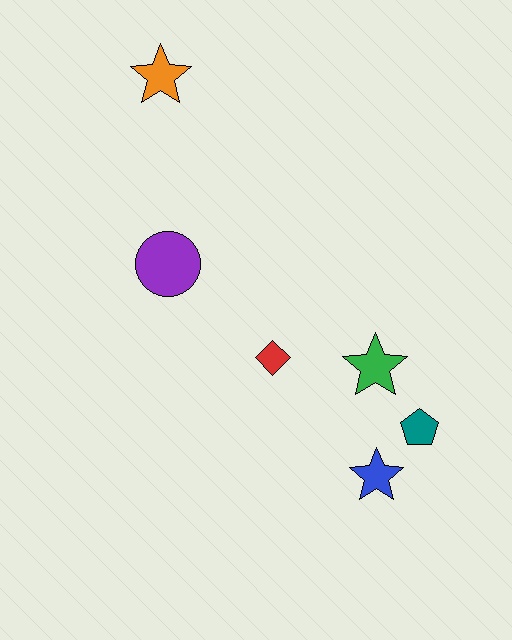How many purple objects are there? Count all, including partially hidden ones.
There is 1 purple object.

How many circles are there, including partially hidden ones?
There is 1 circle.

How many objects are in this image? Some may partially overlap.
There are 6 objects.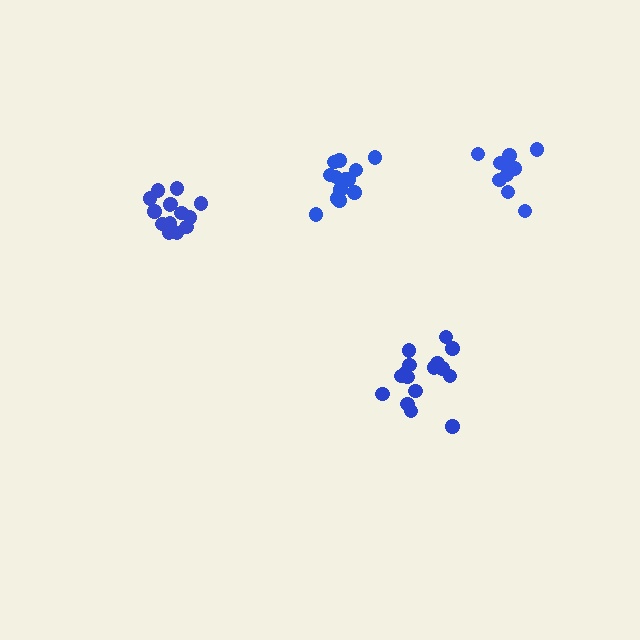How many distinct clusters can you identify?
There are 4 distinct clusters.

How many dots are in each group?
Group 1: 14 dots, Group 2: 10 dots, Group 3: 14 dots, Group 4: 16 dots (54 total).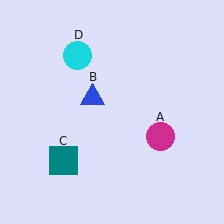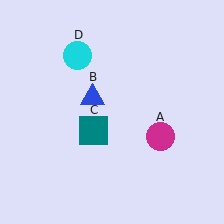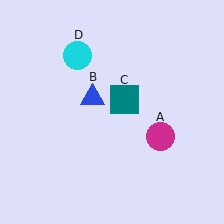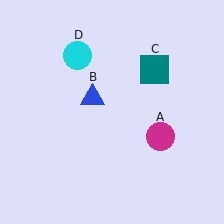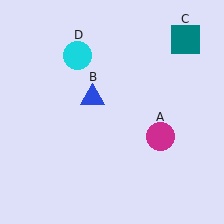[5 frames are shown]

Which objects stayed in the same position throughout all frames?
Magenta circle (object A) and blue triangle (object B) and cyan circle (object D) remained stationary.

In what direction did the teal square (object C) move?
The teal square (object C) moved up and to the right.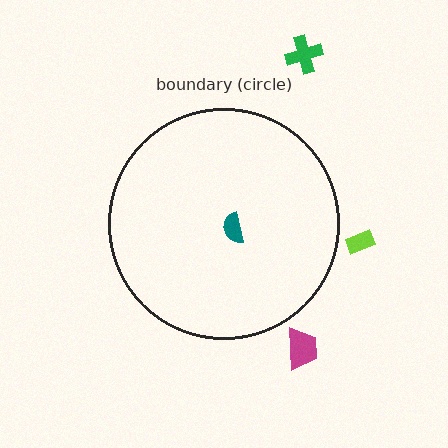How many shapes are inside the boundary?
1 inside, 3 outside.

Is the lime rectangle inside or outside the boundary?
Outside.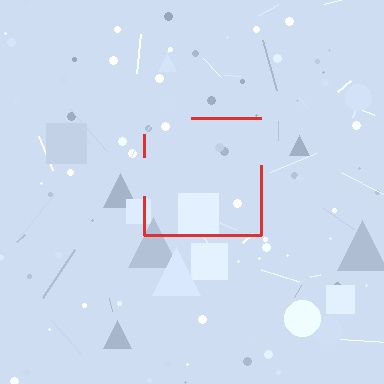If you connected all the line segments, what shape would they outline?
They would outline a square.